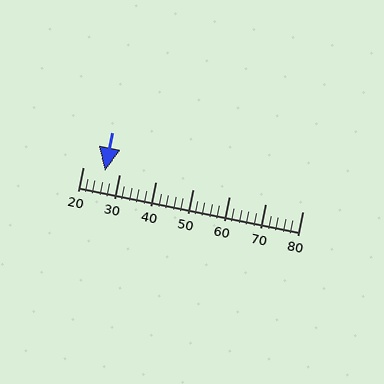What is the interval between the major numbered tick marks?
The major tick marks are spaced 10 units apart.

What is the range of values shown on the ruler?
The ruler shows values from 20 to 80.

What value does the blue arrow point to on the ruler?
The blue arrow points to approximately 26.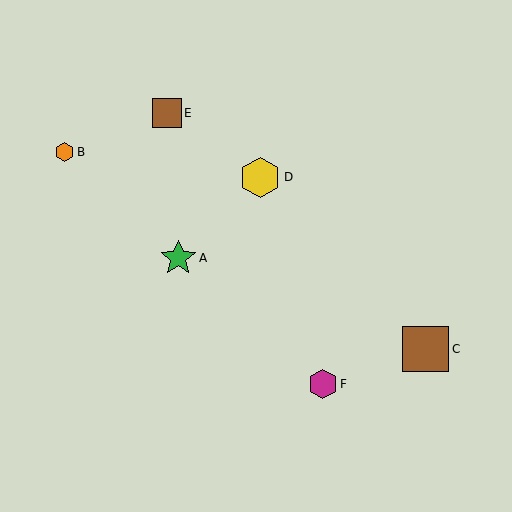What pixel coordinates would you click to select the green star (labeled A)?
Click at (178, 258) to select the green star A.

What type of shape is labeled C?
Shape C is a brown square.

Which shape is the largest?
The brown square (labeled C) is the largest.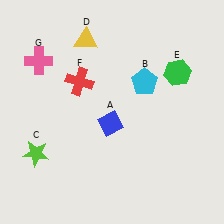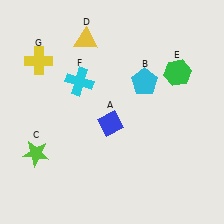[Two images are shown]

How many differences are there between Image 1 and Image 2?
There are 2 differences between the two images.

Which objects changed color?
F changed from red to cyan. G changed from pink to yellow.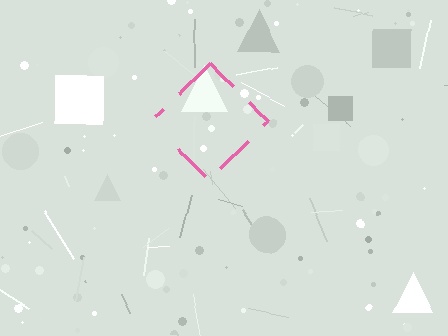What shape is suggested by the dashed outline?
The dashed outline suggests a diamond.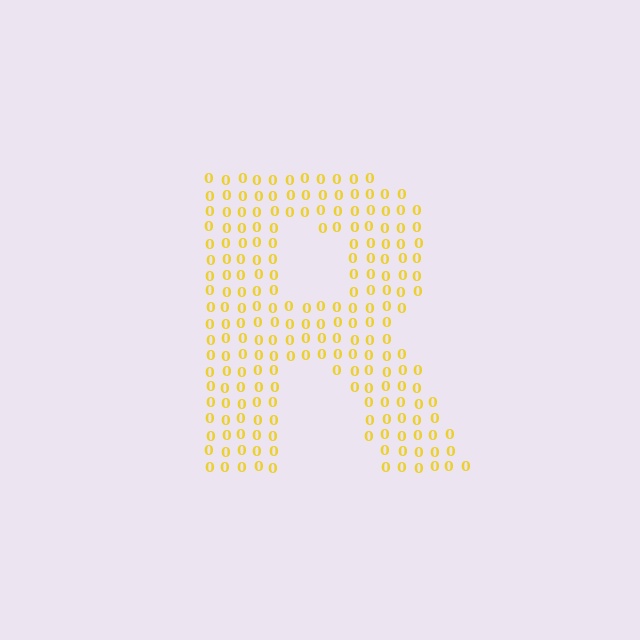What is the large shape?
The large shape is the letter R.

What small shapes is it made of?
It is made of small digit 0's.